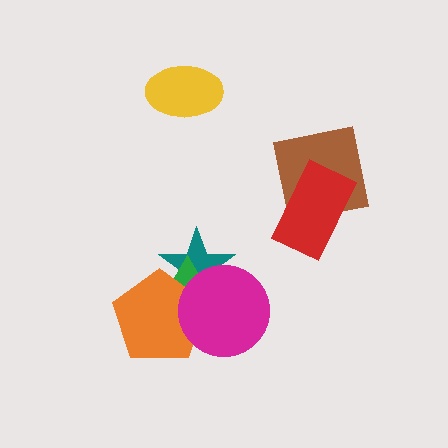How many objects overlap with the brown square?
1 object overlaps with the brown square.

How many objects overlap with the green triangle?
3 objects overlap with the green triangle.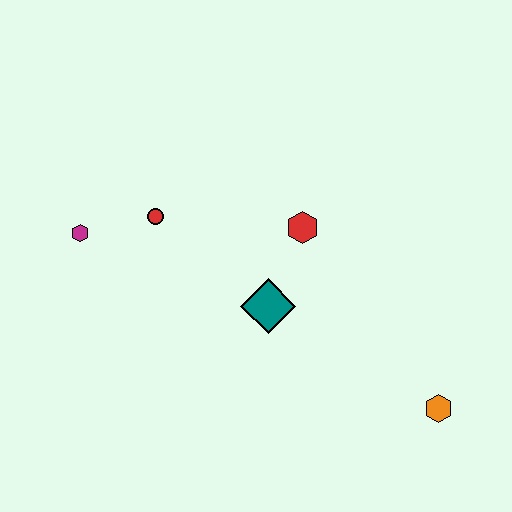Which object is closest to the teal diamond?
The red hexagon is closest to the teal diamond.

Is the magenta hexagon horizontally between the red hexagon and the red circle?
No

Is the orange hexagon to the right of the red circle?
Yes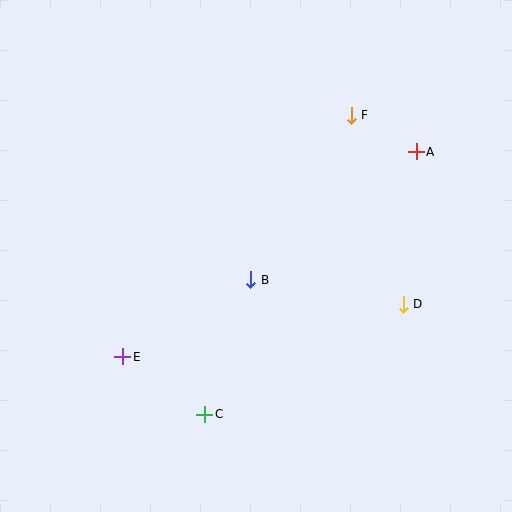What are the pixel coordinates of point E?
Point E is at (123, 357).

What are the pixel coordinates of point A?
Point A is at (416, 152).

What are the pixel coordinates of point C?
Point C is at (205, 414).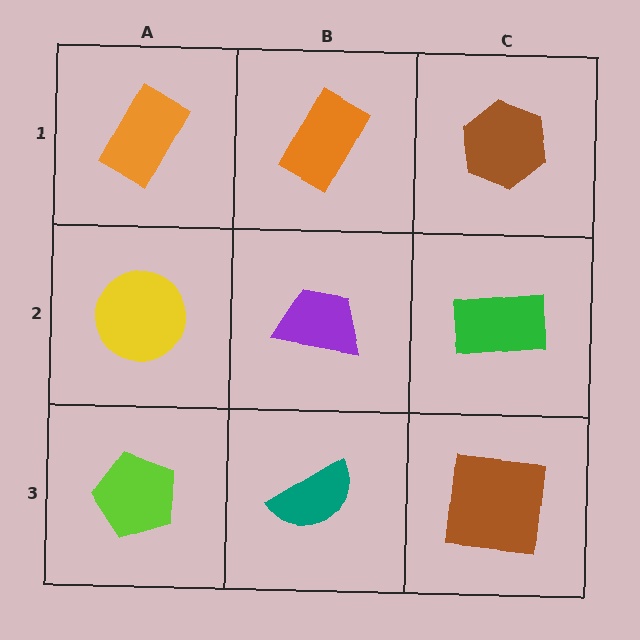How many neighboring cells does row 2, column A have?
3.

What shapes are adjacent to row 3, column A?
A yellow circle (row 2, column A), a teal semicircle (row 3, column B).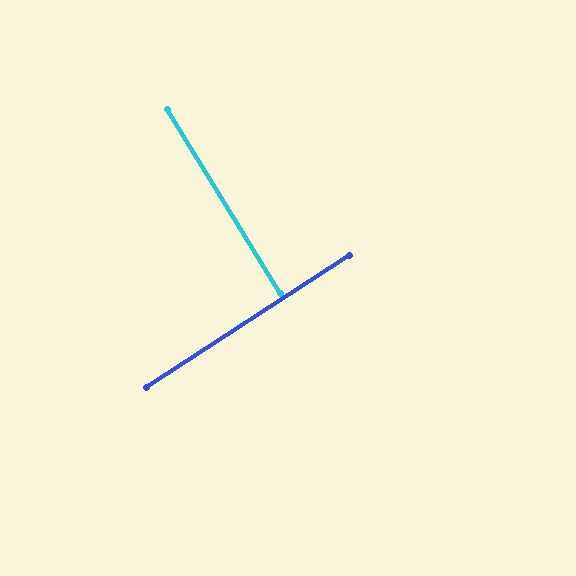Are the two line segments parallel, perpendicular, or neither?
Perpendicular — they meet at approximately 88°.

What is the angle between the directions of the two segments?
Approximately 88 degrees.